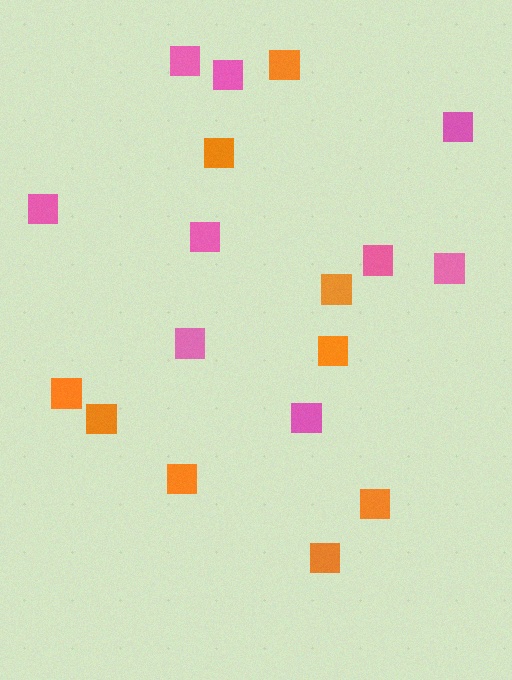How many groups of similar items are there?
There are 2 groups: one group of pink squares (9) and one group of orange squares (9).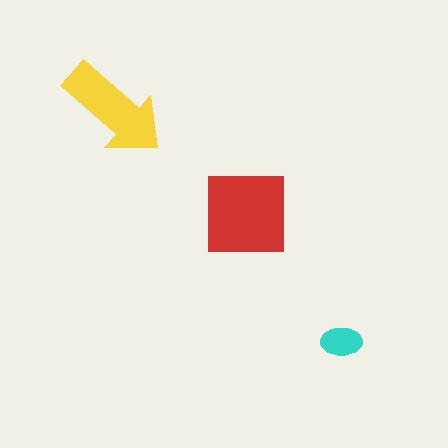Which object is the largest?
The red square.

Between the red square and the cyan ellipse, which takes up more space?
The red square.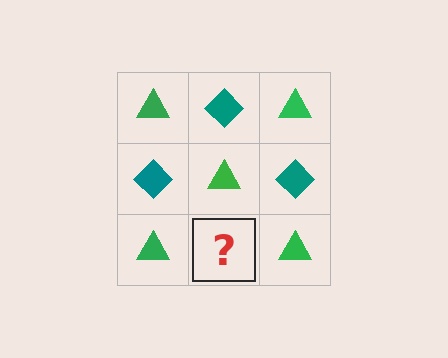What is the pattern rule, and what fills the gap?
The rule is that it alternates green triangle and teal diamond in a checkerboard pattern. The gap should be filled with a teal diamond.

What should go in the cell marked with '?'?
The missing cell should contain a teal diamond.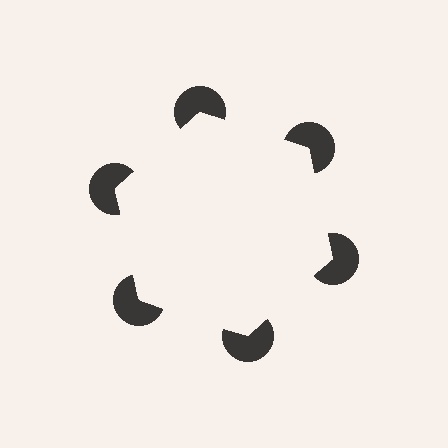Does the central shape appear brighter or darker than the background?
It typically appears slightly brighter than the background, even though no actual brightness change is drawn.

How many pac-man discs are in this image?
There are 6 — one at each vertex of the illusory hexagon.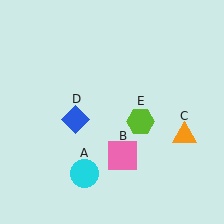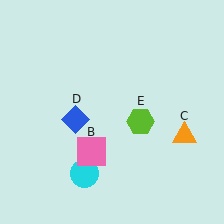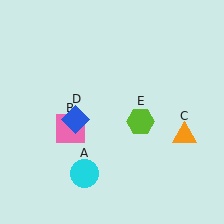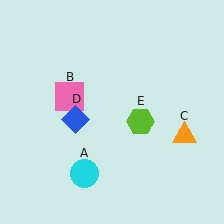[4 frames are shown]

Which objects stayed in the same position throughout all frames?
Cyan circle (object A) and orange triangle (object C) and blue diamond (object D) and lime hexagon (object E) remained stationary.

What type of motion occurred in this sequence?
The pink square (object B) rotated clockwise around the center of the scene.